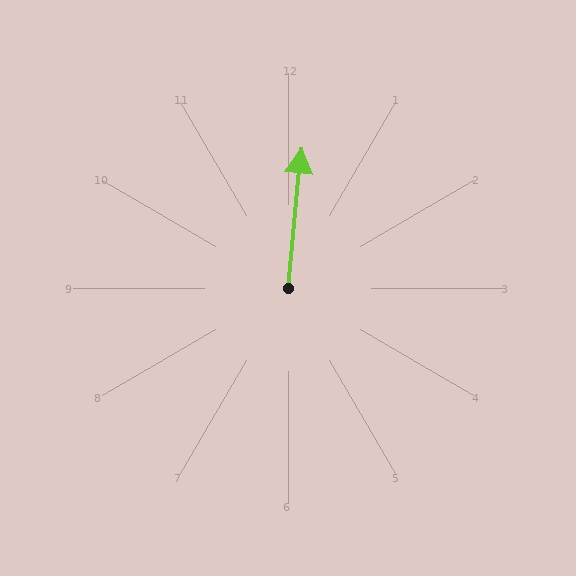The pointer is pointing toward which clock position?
Roughly 12 o'clock.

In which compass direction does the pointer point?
North.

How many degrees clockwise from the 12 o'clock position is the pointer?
Approximately 5 degrees.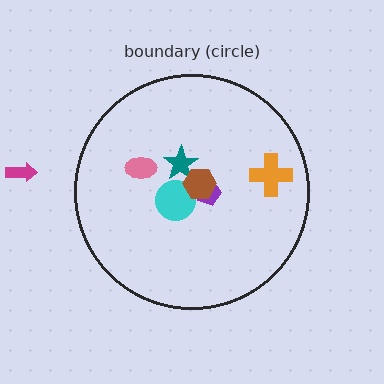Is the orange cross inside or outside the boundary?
Inside.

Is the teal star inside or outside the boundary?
Inside.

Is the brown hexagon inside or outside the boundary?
Inside.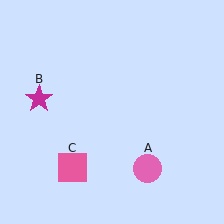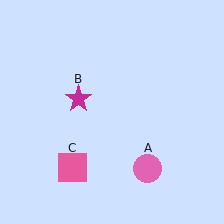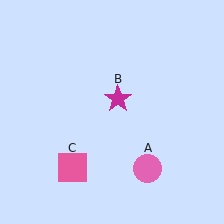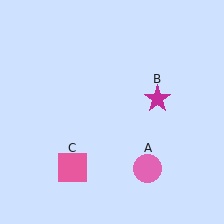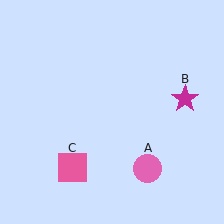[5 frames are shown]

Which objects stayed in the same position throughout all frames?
Pink circle (object A) and pink square (object C) remained stationary.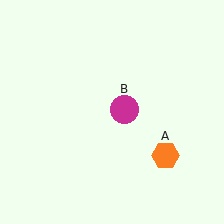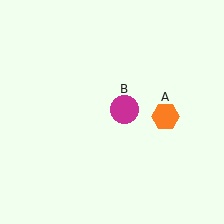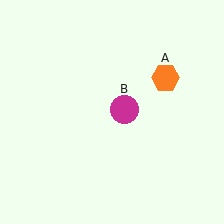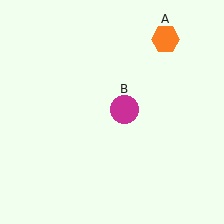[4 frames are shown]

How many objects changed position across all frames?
1 object changed position: orange hexagon (object A).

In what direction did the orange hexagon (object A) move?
The orange hexagon (object A) moved up.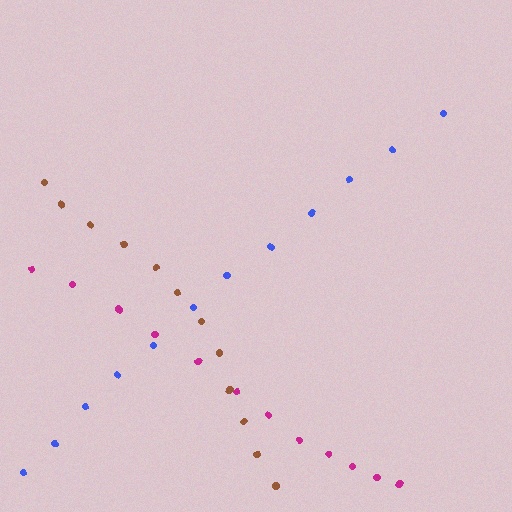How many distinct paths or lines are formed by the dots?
There are 3 distinct paths.